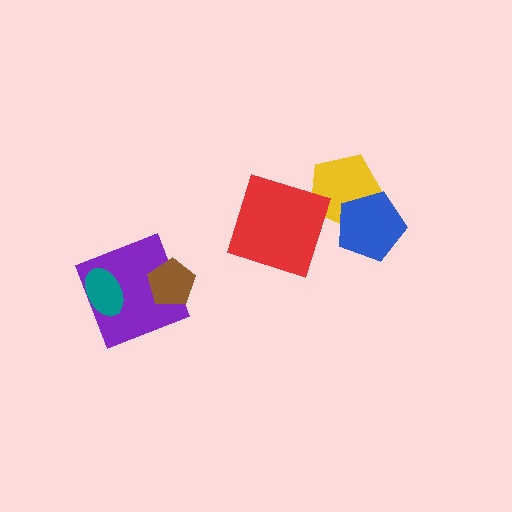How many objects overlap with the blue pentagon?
1 object overlaps with the blue pentagon.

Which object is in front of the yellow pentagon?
The blue pentagon is in front of the yellow pentagon.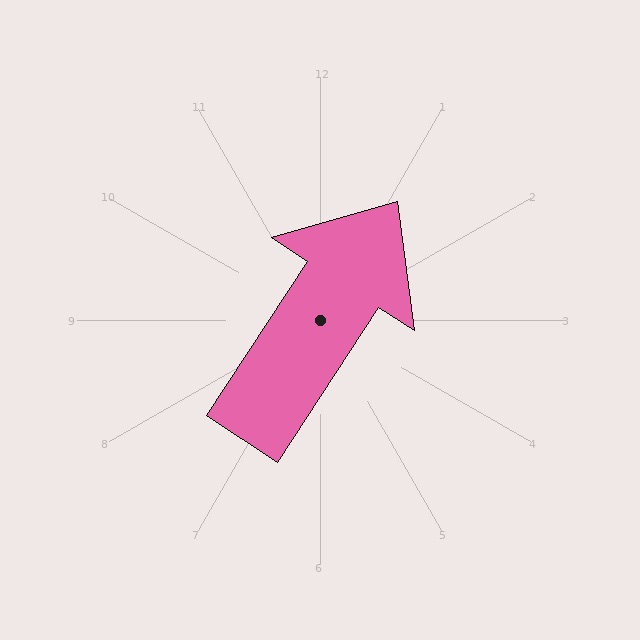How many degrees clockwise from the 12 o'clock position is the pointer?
Approximately 33 degrees.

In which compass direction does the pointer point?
Northeast.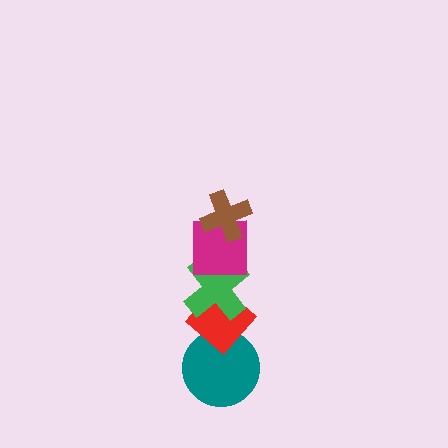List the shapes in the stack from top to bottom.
From top to bottom: the brown cross, the magenta square, the green cross, the red diamond, the teal circle.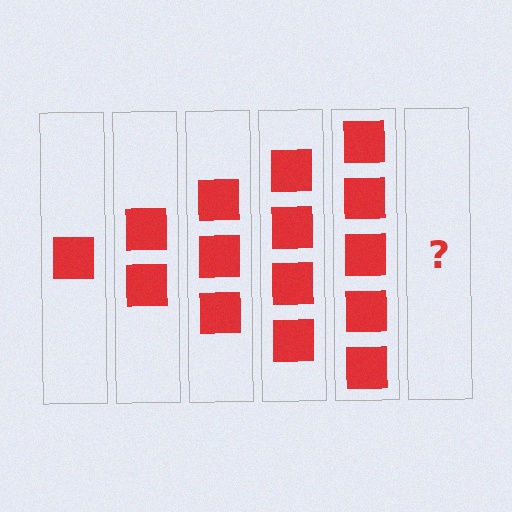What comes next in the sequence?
The next element should be 6 squares.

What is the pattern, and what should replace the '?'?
The pattern is that each step adds one more square. The '?' should be 6 squares.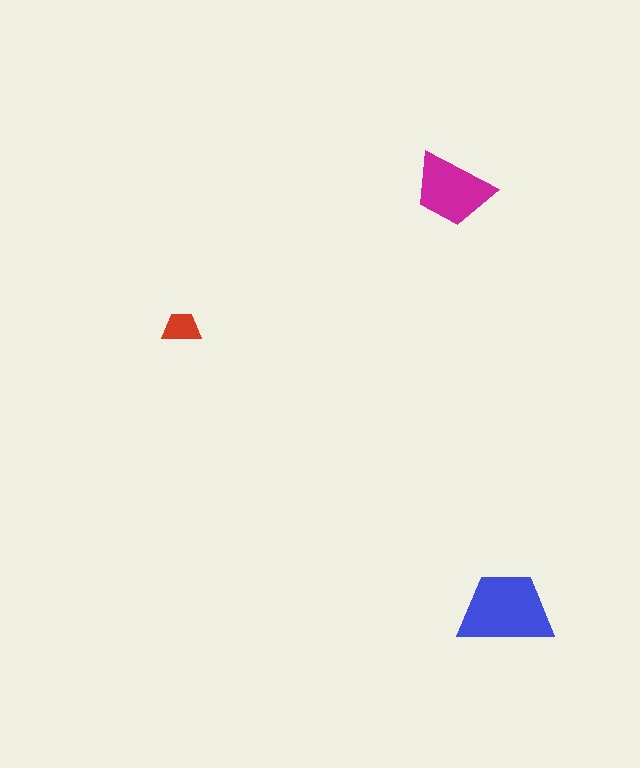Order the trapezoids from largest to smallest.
the blue one, the magenta one, the red one.